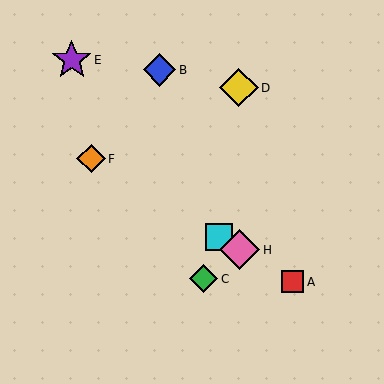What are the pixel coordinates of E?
Object E is at (72, 60).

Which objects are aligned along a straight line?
Objects A, F, G, H are aligned along a straight line.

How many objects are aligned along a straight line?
4 objects (A, F, G, H) are aligned along a straight line.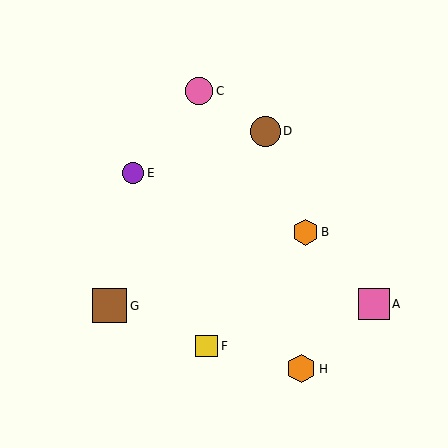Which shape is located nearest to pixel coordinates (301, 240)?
The orange hexagon (labeled B) at (305, 232) is nearest to that location.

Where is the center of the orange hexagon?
The center of the orange hexagon is at (305, 232).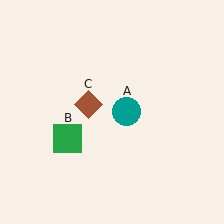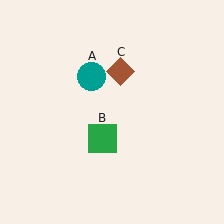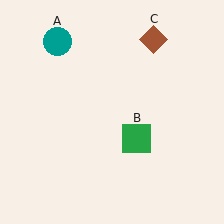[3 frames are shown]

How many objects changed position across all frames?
3 objects changed position: teal circle (object A), green square (object B), brown diamond (object C).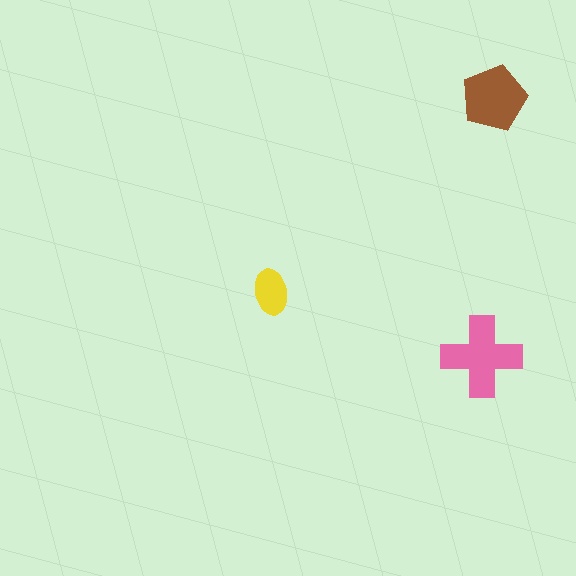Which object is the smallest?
The yellow ellipse.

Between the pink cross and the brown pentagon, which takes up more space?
The pink cross.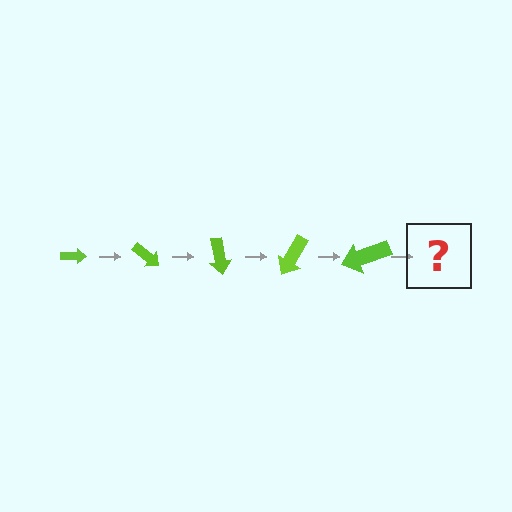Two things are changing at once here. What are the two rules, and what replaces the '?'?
The two rules are that the arrow grows larger each step and it rotates 40 degrees each step. The '?' should be an arrow, larger than the previous one and rotated 200 degrees from the start.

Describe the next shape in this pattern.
It should be an arrow, larger than the previous one and rotated 200 degrees from the start.